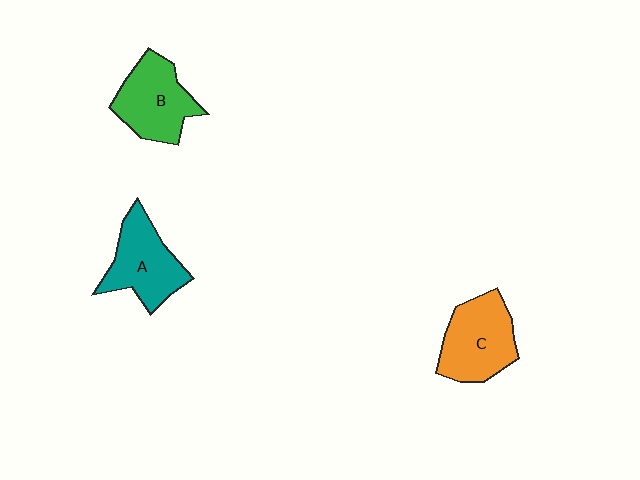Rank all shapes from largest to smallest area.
From largest to smallest: C (orange), B (green), A (teal).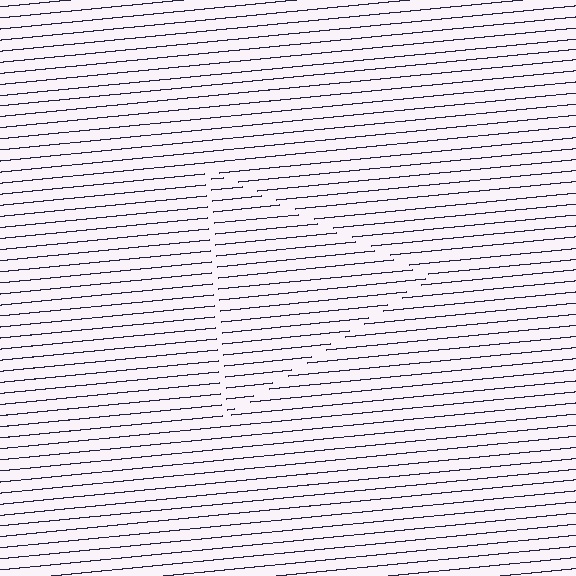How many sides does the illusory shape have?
3 sides — the line-ends trace a triangle.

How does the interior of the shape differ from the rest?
The interior of the shape contains the same grating, shifted by half a period — the contour is defined by the phase discontinuity where line-ends from the inner and outer gratings abut.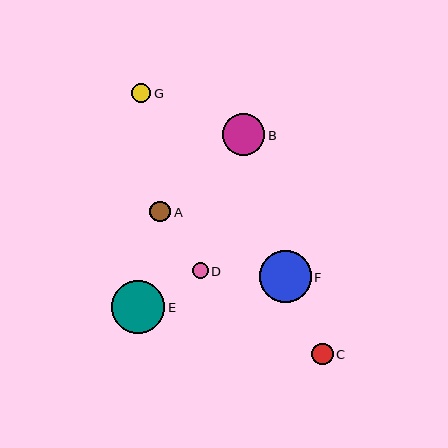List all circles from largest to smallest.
From largest to smallest: E, F, B, C, A, G, D.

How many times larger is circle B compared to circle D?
Circle B is approximately 2.6 times the size of circle D.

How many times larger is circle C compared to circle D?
Circle C is approximately 1.4 times the size of circle D.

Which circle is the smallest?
Circle D is the smallest with a size of approximately 16 pixels.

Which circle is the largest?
Circle E is the largest with a size of approximately 53 pixels.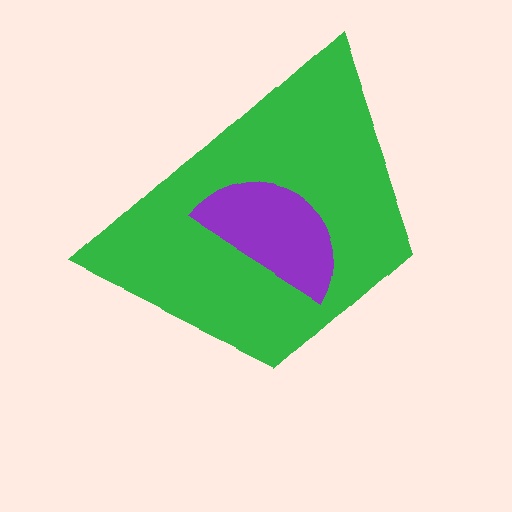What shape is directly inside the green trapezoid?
The purple semicircle.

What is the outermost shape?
The green trapezoid.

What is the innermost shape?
The purple semicircle.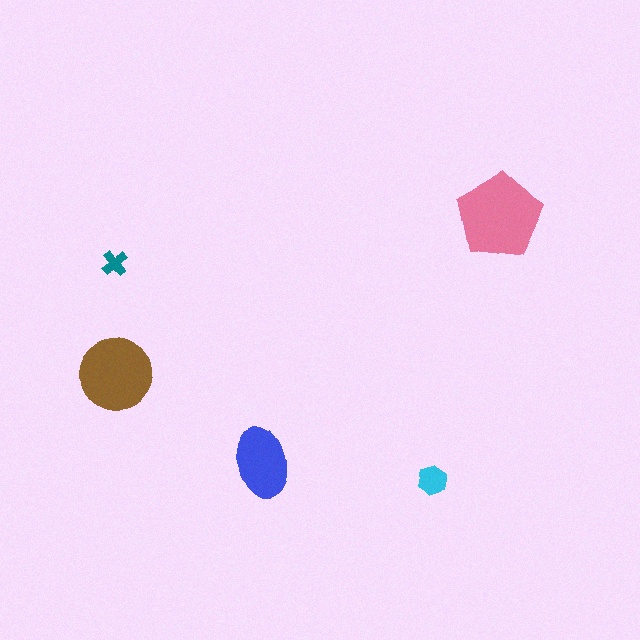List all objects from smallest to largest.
The teal cross, the cyan hexagon, the blue ellipse, the brown circle, the pink pentagon.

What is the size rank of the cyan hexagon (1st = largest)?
4th.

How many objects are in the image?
There are 5 objects in the image.